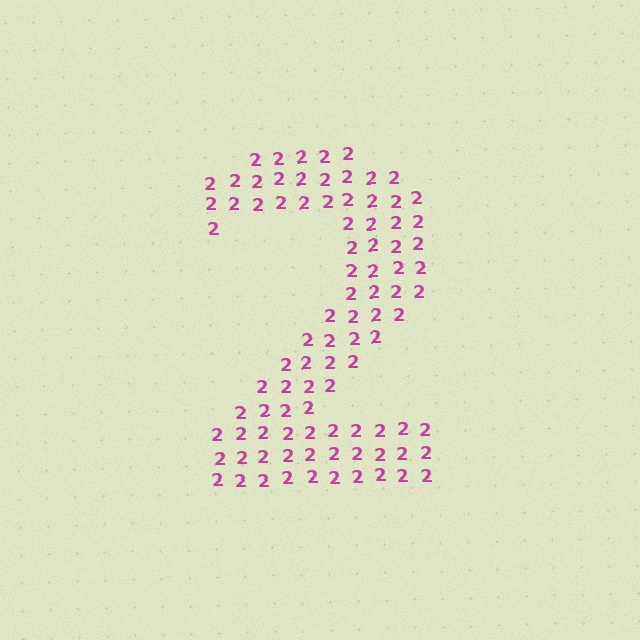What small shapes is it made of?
It is made of small digit 2's.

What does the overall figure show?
The overall figure shows the digit 2.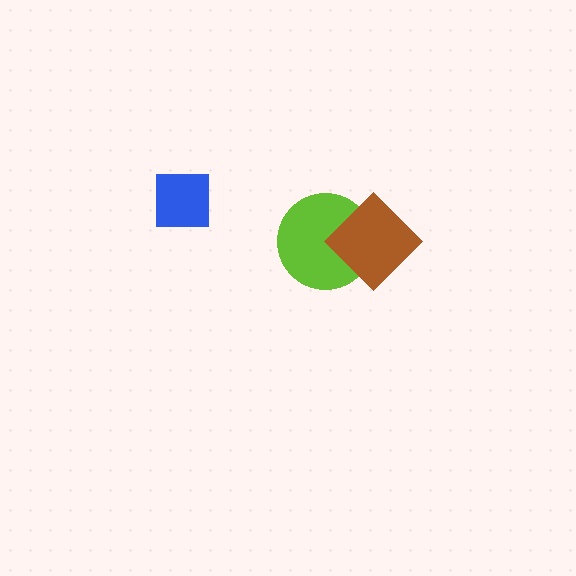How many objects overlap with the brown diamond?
1 object overlaps with the brown diamond.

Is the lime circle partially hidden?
Yes, it is partially covered by another shape.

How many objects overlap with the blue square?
0 objects overlap with the blue square.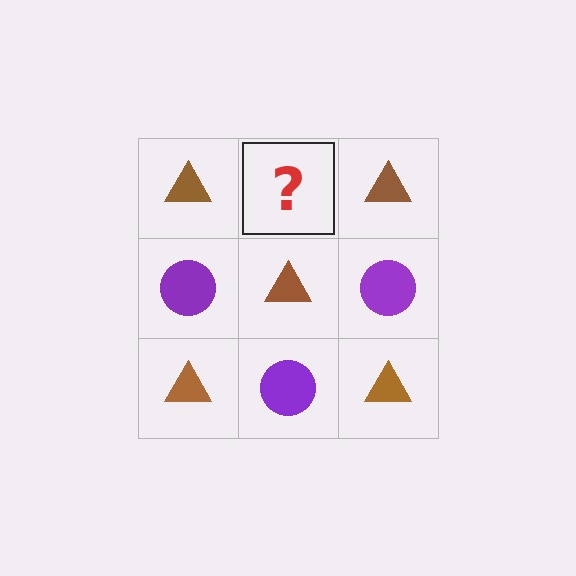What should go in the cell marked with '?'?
The missing cell should contain a purple circle.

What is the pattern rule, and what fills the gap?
The rule is that it alternates brown triangle and purple circle in a checkerboard pattern. The gap should be filled with a purple circle.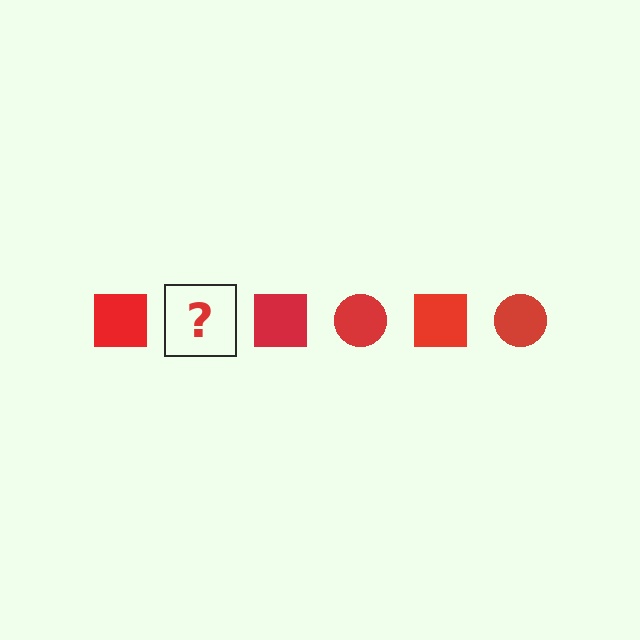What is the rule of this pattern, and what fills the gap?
The rule is that the pattern cycles through square, circle shapes in red. The gap should be filled with a red circle.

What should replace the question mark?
The question mark should be replaced with a red circle.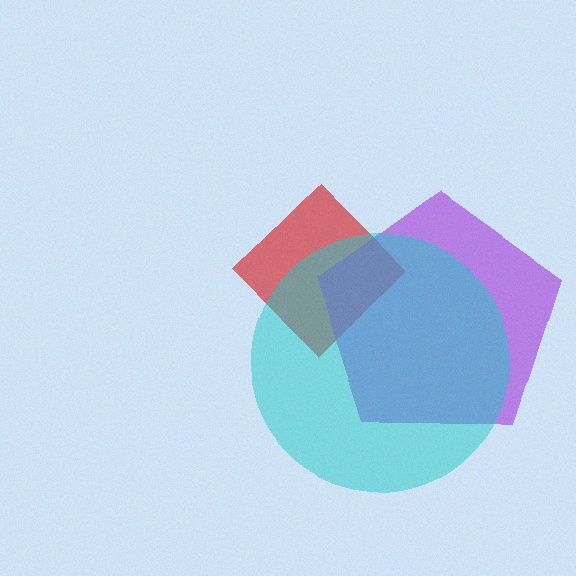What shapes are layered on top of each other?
The layered shapes are: a red diamond, a purple pentagon, a cyan circle.